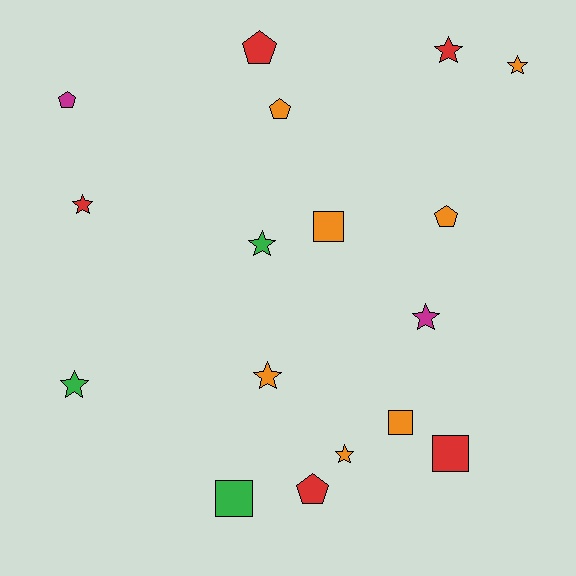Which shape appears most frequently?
Star, with 8 objects.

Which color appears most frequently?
Orange, with 7 objects.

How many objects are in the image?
There are 17 objects.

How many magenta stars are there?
There is 1 magenta star.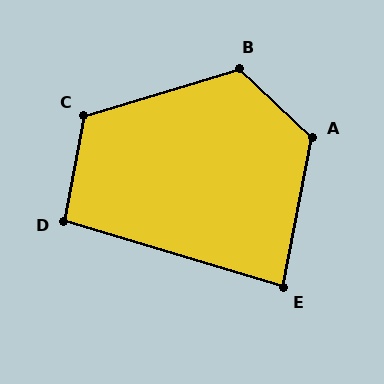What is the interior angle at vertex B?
Approximately 120 degrees (obtuse).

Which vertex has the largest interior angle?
A, at approximately 123 degrees.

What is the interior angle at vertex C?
Approximately 118 degrees (obtuse).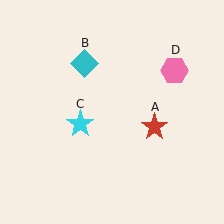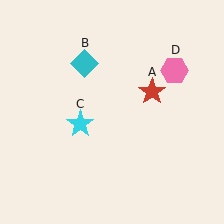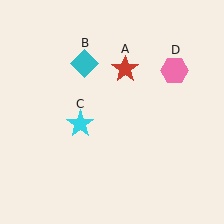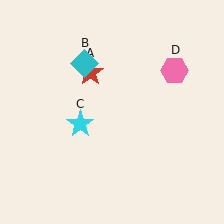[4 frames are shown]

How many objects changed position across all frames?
1 object changed position: red star (object A).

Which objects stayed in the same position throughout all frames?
Cyan diamond (object B) and cyan star (object C) and pink hexagon (object D) remained stationary.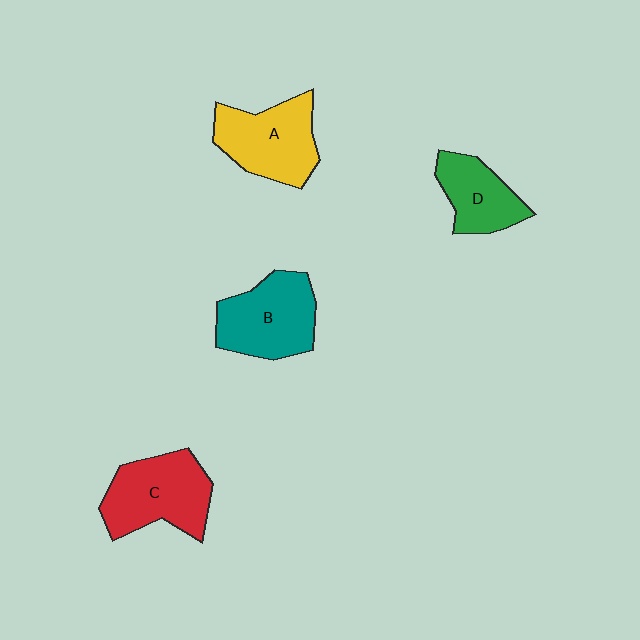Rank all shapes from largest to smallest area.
From largest to smallest: C (red), B (teal), A (yellow), D (green).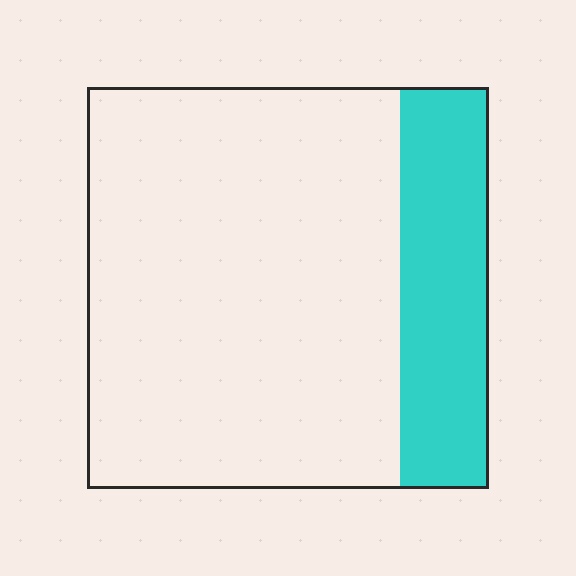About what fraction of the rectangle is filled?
About one fifth (1/5).